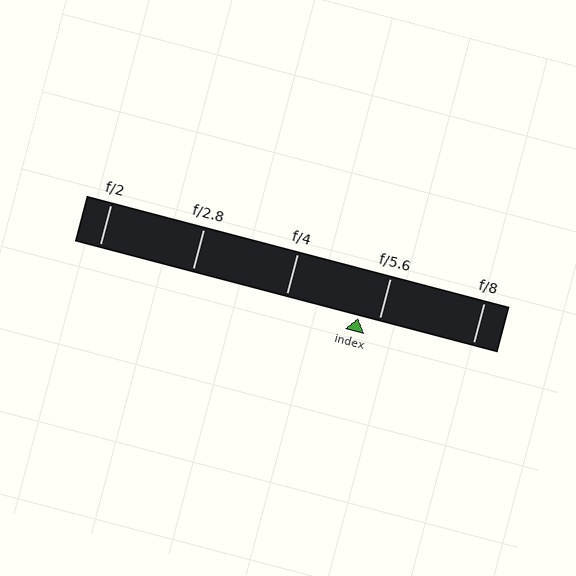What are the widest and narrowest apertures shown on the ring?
The widest aperture shown is f/2 and the narrowest is f/8.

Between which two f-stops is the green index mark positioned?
The index mark is between f/4 and f/5.6.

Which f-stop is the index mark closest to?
The index mark is closest to f/5.6.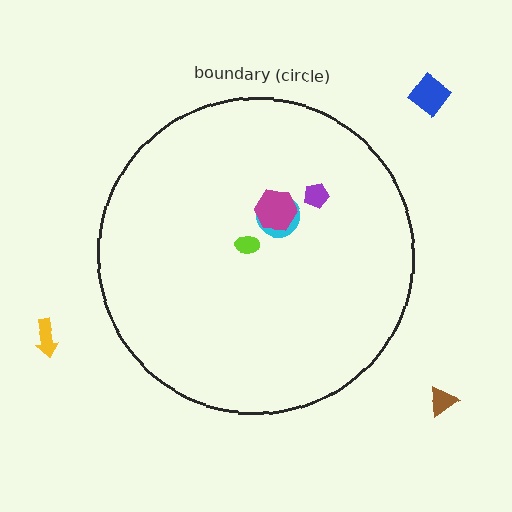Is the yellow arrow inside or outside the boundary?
Outside.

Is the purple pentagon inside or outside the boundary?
Inside.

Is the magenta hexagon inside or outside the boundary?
Inside.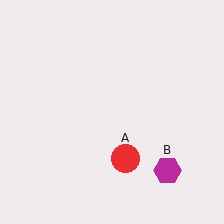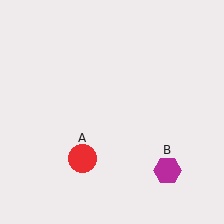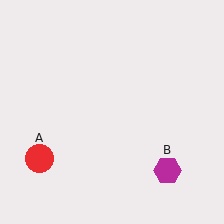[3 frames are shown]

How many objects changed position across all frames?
1 object changed position: red circle (object A).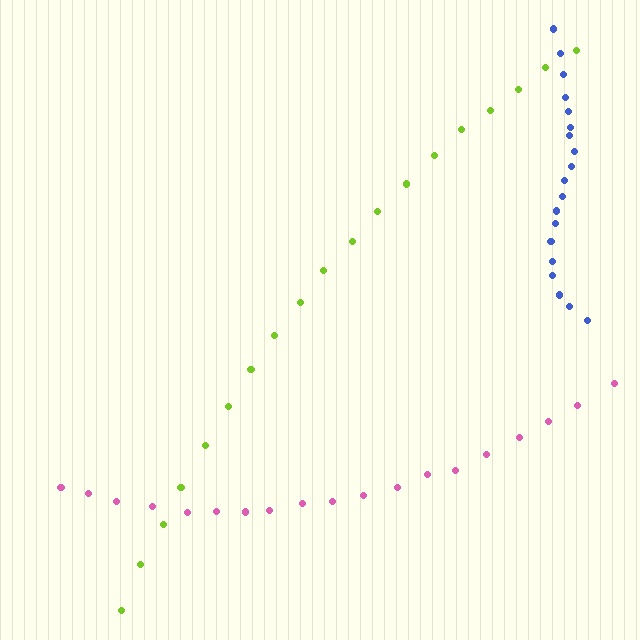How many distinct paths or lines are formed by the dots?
There are 3 distinct paths.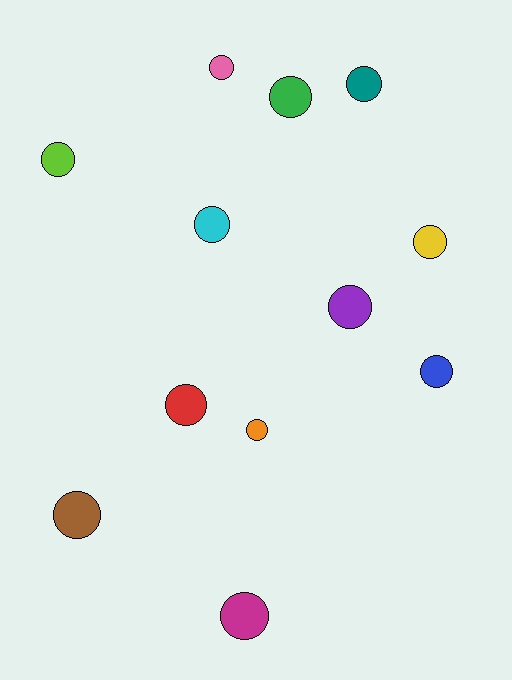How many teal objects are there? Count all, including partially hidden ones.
There is 1 teal object.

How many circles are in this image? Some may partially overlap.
There are 12 circles.